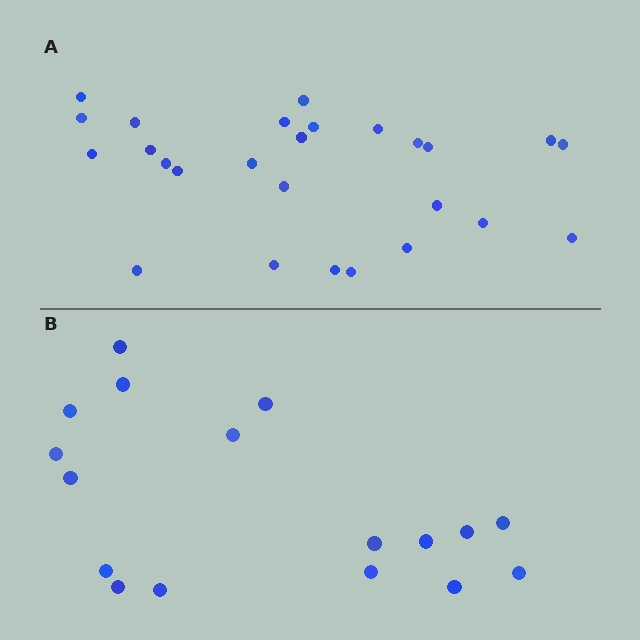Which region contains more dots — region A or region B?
Region A (the top region) has more dots.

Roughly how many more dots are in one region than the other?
Region A has roughly 8 or so more dots than region B.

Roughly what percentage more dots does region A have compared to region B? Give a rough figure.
About 55% more.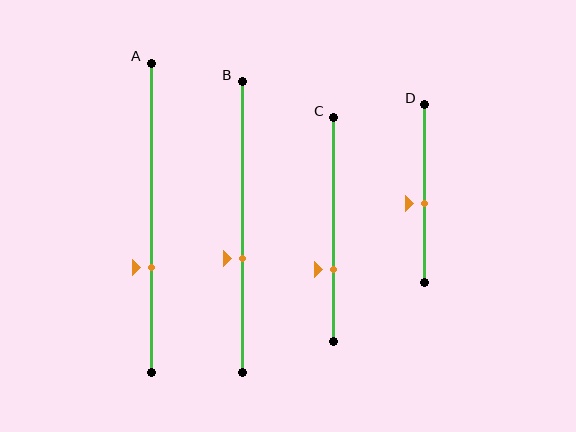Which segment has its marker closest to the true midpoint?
Segment D has its marker closest to the true midpoint.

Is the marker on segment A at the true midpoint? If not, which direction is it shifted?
No, the marker on segment A is shifted downward by about 16% of the segment length.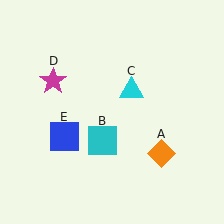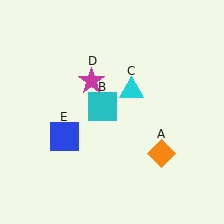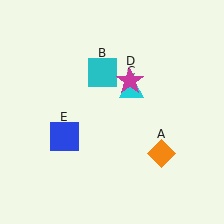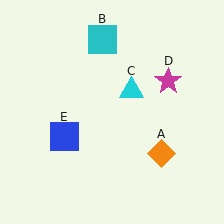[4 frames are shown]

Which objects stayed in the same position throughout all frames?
Orange diamond (object A) and cyan triangle (object C) and blue square (object E) remained stationary.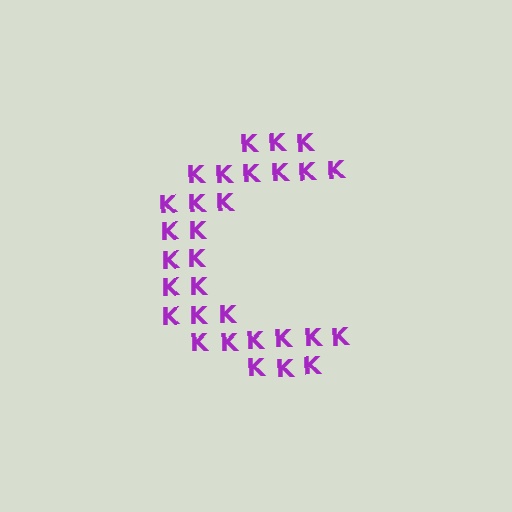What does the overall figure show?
The overall figure shows the letter C.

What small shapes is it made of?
It is made of small letter K's.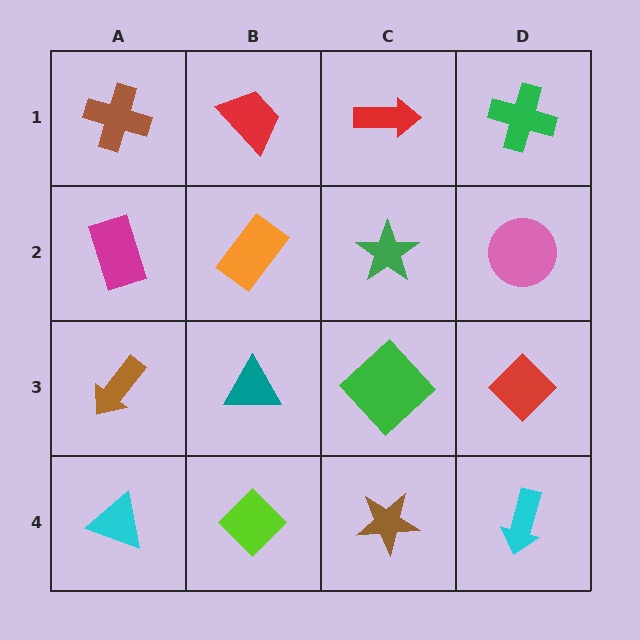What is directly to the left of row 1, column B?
A brown cross.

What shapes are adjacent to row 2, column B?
A red trapezoid (row 1, column B), a teal triangle (row 3, column B), a magenta rectangle (row 2, column A), a green star (row 2, column C).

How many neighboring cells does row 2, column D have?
3.